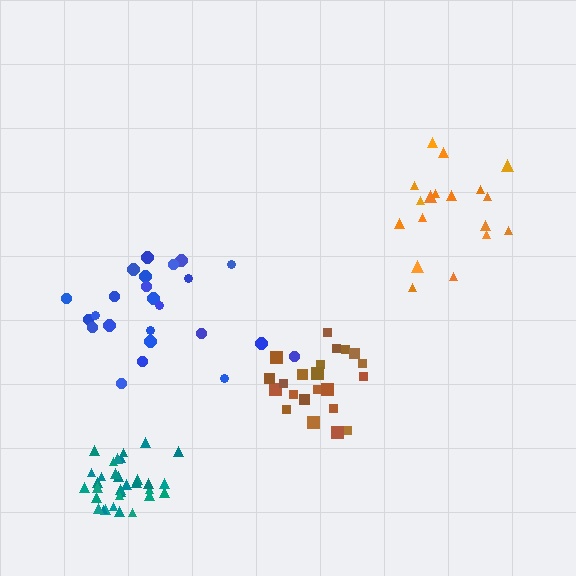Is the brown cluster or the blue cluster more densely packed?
Brown.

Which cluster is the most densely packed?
Teal.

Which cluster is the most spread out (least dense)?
Orange.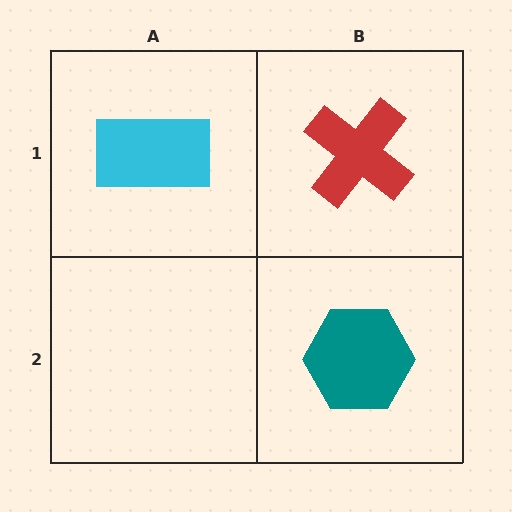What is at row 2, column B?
A teal hexagon.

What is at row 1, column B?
A red cross.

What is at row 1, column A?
A cyan rectangle.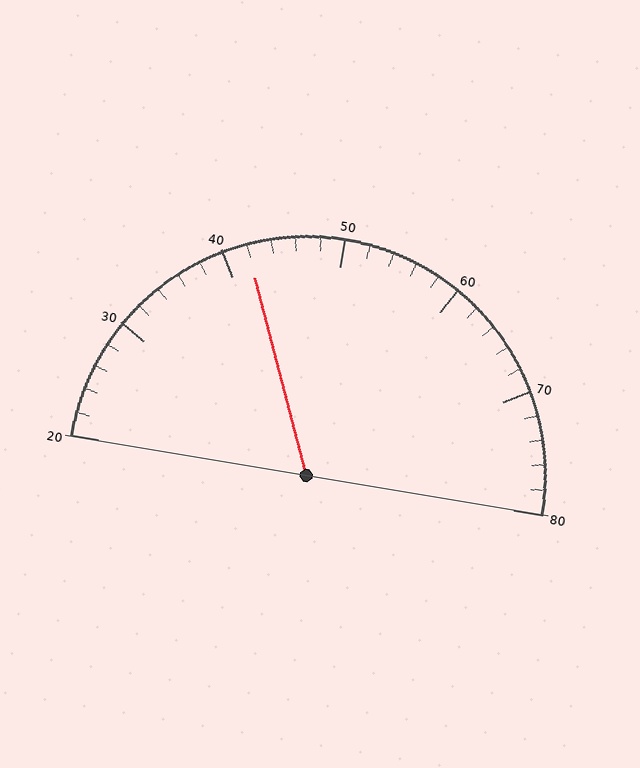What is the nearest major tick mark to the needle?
The nearest major tick mark is 40.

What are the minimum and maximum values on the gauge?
The gauge ranges from 20 to 80.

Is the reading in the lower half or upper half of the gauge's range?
The reading is in the lower half of the range (20 to 80).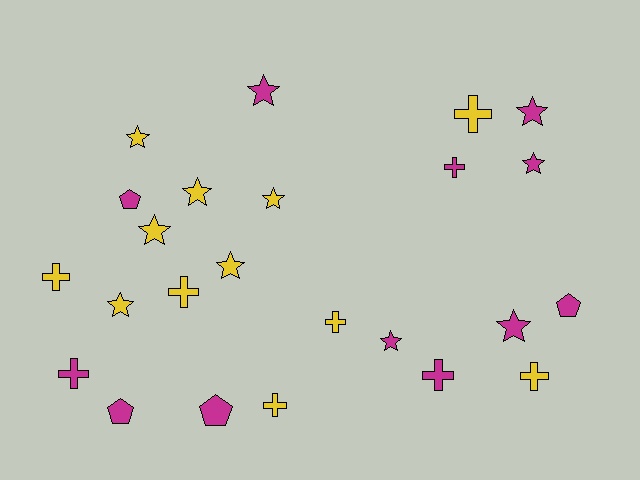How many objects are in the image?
There are 24 objects.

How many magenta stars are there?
There are 5 magenta stars.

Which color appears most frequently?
Magenta, with 12 objects.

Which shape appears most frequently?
Star, with 11 objects.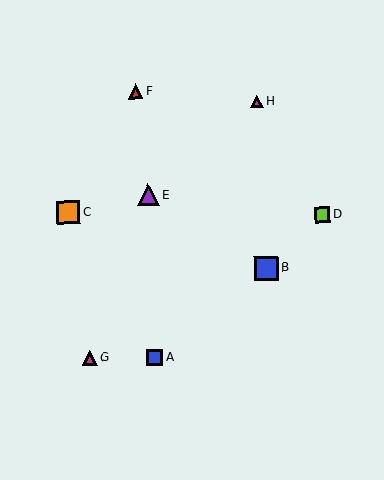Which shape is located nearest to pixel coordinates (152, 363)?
The blue square (labeled A) at (155, 358) is nearest to that location.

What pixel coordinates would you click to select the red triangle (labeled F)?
Click at (136, 92) to select the red triangle F.